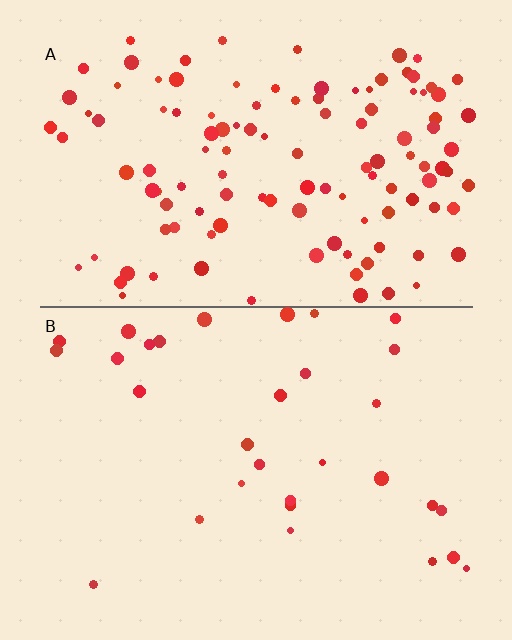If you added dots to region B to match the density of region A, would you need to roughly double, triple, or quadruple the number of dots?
Approximately quadruple.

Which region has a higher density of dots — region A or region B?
A (the top).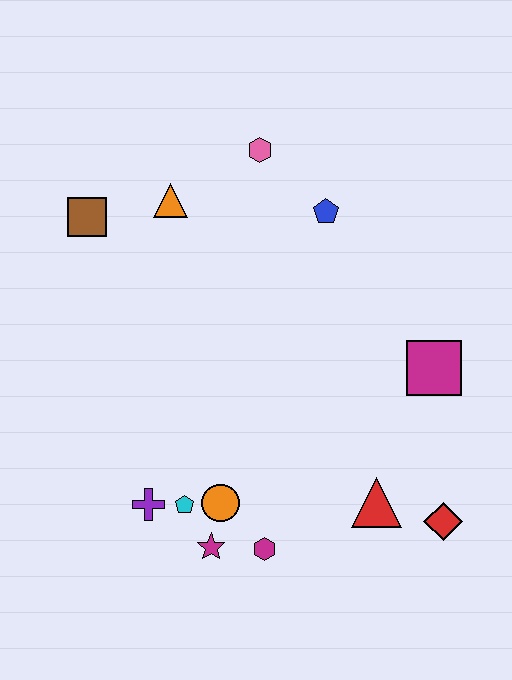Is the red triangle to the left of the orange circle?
No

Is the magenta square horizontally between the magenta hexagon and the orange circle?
No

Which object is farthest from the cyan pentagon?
The pink hexagon is farthest from the cyan pentagon.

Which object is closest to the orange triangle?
The brown square is closest to the orange triangle.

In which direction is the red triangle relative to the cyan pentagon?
The red triangle is to the right of the cyan pentagon.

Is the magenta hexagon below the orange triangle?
Yes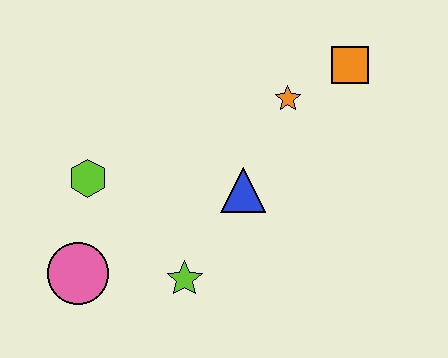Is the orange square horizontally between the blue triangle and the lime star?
No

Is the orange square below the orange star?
No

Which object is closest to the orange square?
The orange star is closest to the orange square.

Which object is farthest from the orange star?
The pink circle is farthest from the orange star.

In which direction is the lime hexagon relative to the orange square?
The lime hexagon is to the left of the orange square.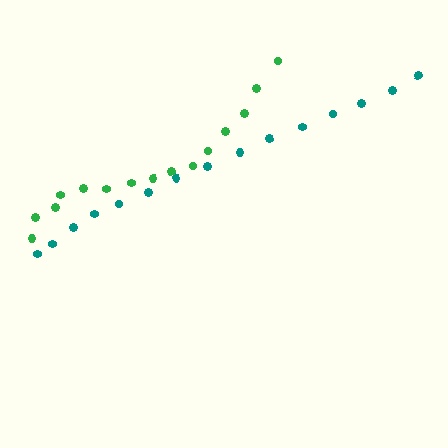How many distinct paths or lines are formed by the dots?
There are 2 distinct paths.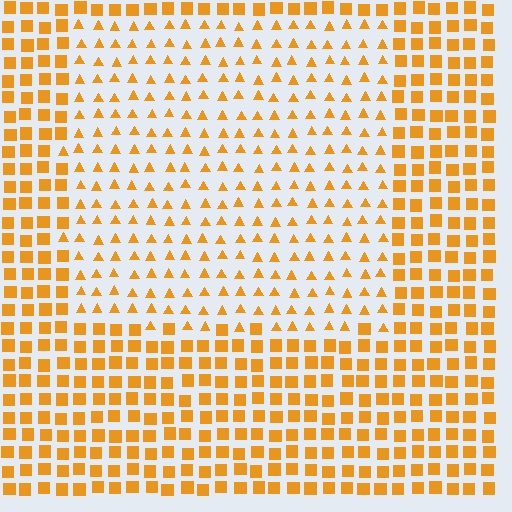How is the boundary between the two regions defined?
The boundary is defined by a change in element shape: triangles inside vs. squares outside. All elements share the same color and spacing.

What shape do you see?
I see a rectangle.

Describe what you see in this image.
The image is filled with small orange elements arranged in a uniform grid. A rectangle-shaped region contains triangles, while the surrounding area contains squares. The boundary is defined purely by the change in element shape.